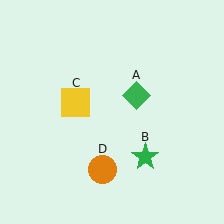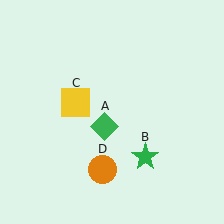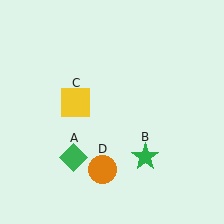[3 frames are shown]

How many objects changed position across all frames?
1 object changed position: green diamond (object A).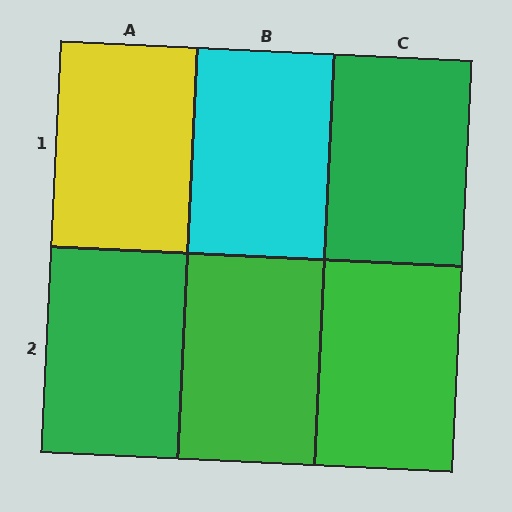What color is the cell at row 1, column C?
Green.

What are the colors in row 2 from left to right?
Green, green, green.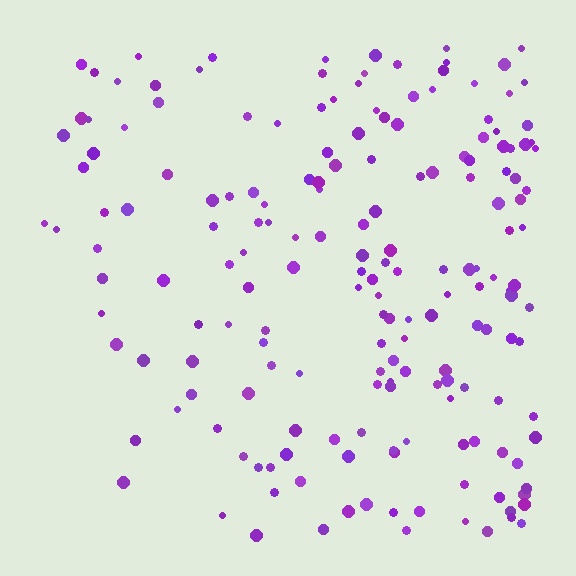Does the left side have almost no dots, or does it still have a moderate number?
Still a moderate number, just noticeably fewer than the right.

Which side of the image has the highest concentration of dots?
The right.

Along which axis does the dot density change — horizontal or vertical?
Horizontal.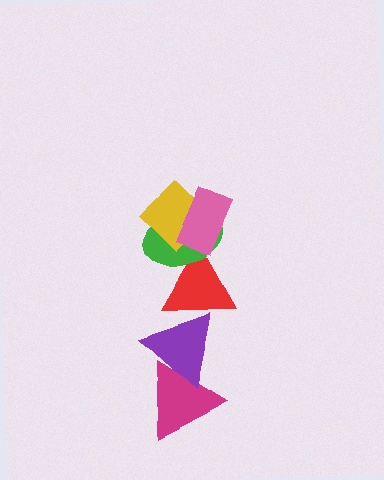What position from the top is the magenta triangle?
The magenta triangle is 6th from the top.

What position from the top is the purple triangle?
The purple triangle is 5th from the top.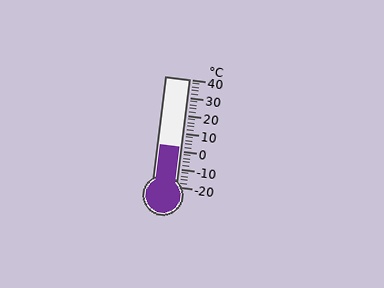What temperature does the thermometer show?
The thermometer shows approximately 2°C.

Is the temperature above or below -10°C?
The temperature is above -10°C.